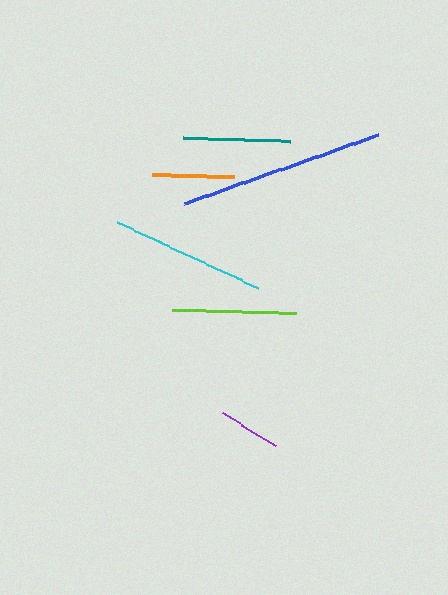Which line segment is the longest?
The blue line is the longest at approximately 207 pixels.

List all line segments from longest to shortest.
From longest to shortest: blue, cyan, lime, teal, orange, purple.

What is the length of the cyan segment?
The cyan segment is approximately 156 pixels long.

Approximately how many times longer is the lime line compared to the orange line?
The lime line is approximately 1.5 times the length of the orange line.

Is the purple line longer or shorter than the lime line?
The lime line is longer than the purple line.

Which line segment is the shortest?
The purple line is the shortest at approximately 63 pixels.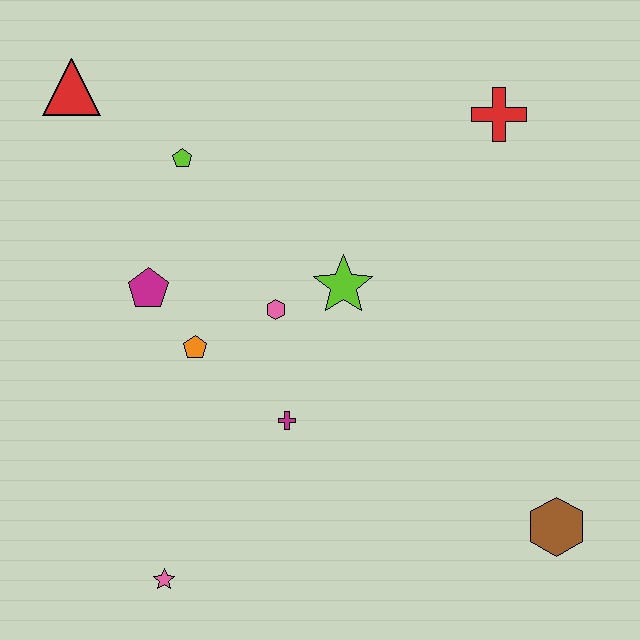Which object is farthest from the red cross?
The pink star is farthest from the red cross.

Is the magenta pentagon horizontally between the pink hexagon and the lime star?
No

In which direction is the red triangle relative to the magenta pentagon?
The red triangle is above the magenta pentagon.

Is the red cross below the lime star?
No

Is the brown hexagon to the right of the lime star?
Yes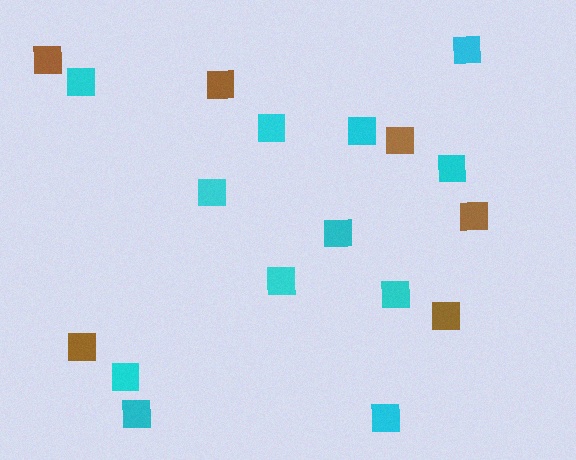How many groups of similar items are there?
There are 2 groups: one group of cyan squares (12) and one group of brown squares (6).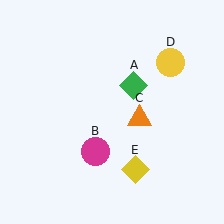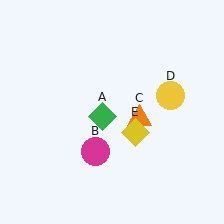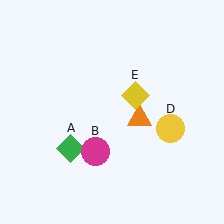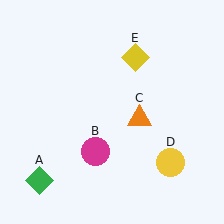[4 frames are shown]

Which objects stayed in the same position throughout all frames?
Magenta circle (object B) and orange triangle (object C) remained stationary.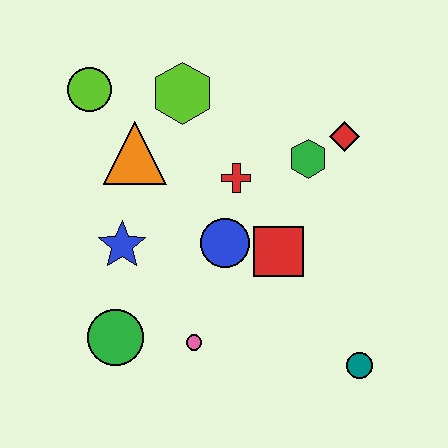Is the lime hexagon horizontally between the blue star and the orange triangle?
No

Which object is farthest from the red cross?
The teal circle is farthest from the red cross.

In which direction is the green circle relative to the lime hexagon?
The green circle is below the lime hexagon.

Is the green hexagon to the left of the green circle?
No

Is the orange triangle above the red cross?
Yes